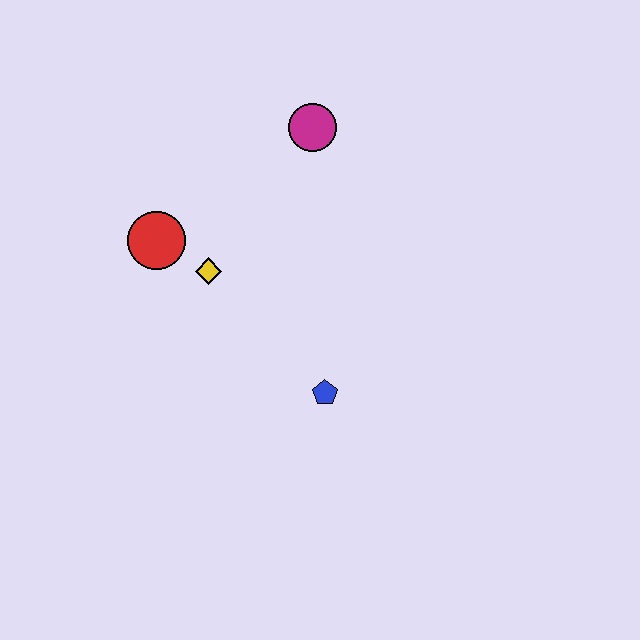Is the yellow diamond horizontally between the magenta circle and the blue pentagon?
No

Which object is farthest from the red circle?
The blue pentagon is farthest from the red circle.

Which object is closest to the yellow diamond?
The red circle is closest to the yellow diamond.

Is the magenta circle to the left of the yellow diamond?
No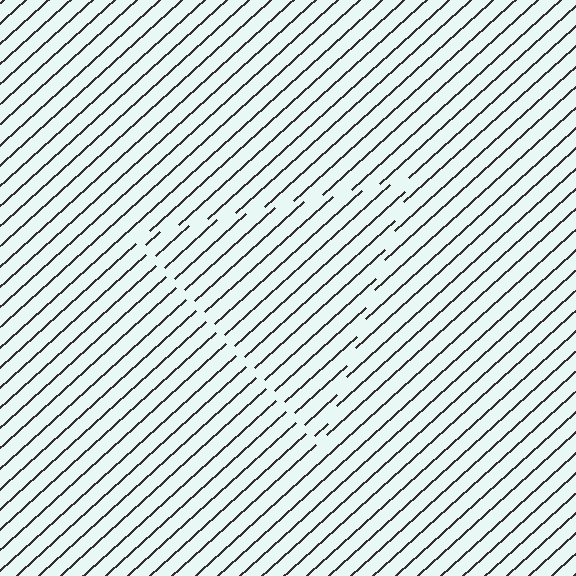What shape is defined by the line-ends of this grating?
An illusory triangle. The interior of the shape contains the same grating, shifted by half a period — the contour is defined by the phase discontinuity where line-ends from the inner and outer gratings abut.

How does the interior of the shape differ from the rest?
The interior of the shape contains the same grating, shifted by half a period — the contour is defined by the phase discontinuity where line-ends from the inner and outer gratings abut.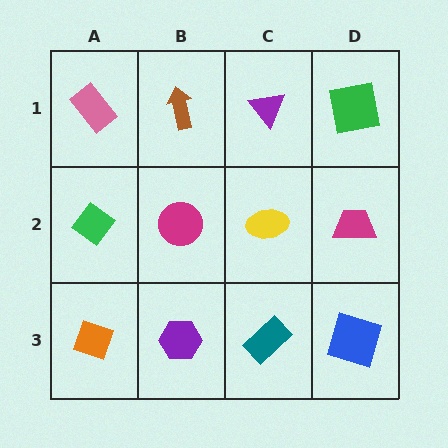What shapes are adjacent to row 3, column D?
A magenta trapezoid (row 2, column D), a teal rectangle (row 3, column C).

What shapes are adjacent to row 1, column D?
A magenta trapezoid (row 2, column D), a purple triangle (row 1, column C).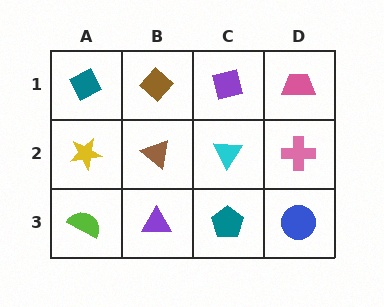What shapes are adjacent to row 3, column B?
A brown triangle (row 2, column B), a lime semicircle (row 3, column A), a teal pentagon (row 3, column C).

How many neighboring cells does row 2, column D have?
3.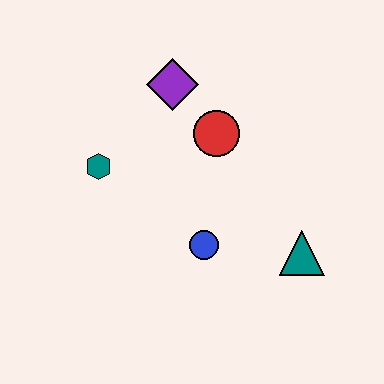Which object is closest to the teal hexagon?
The purple diamond is closest to the teal hexagon.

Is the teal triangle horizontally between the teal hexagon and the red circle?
No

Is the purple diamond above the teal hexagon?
Yes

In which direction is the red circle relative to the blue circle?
The red circle is above the blue circle.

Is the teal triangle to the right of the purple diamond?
Yes